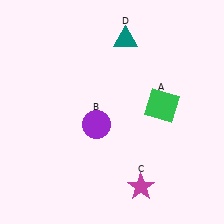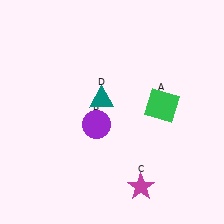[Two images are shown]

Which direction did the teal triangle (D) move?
The teal triangle (D) moved down.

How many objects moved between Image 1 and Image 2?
1 object moved between the two images.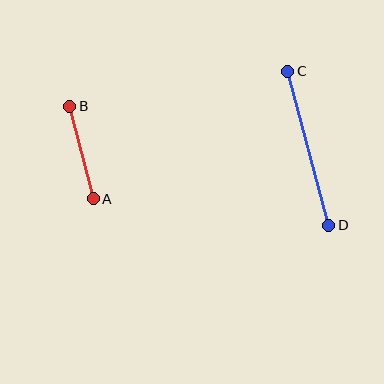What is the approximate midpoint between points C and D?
The midpoint is at approximately (308, 148) pixels.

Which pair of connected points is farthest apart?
Points C and D are farthest apart.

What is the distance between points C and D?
The distance is approximately 159 pixels.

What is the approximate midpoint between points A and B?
The midpoint is at approximately (81, 153) pixels.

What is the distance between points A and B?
The distance is approximately 95 pixels.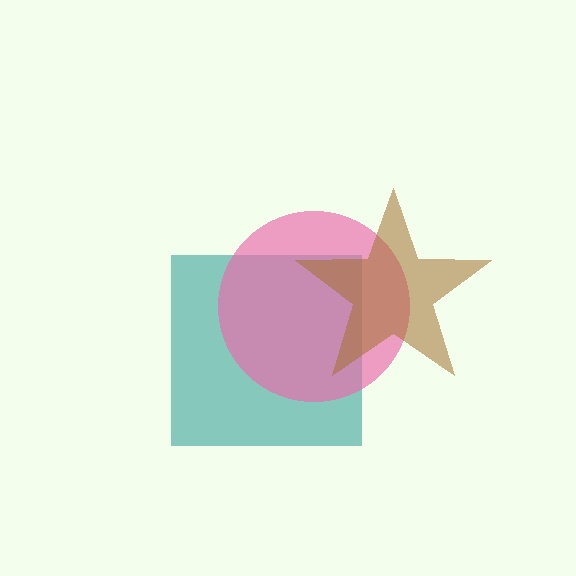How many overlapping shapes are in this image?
There are 3 overlapping shapes in the image.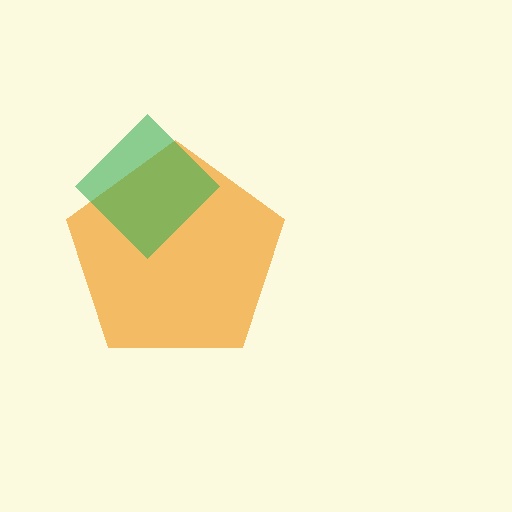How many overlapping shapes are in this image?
There are 2 overlapping shapes in the image.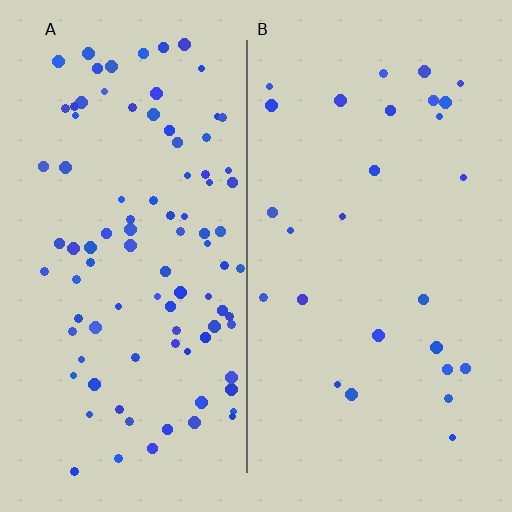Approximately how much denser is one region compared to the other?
Approximately 3.5× — region A over region B.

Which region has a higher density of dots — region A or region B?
A (the left).